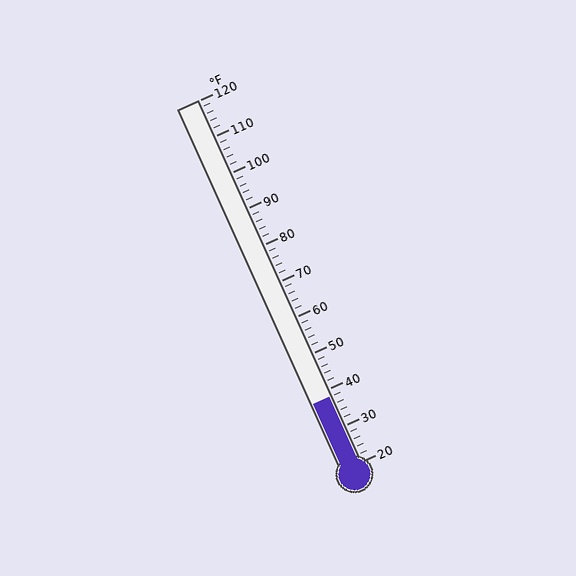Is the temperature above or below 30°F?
The temperature is above 30°F.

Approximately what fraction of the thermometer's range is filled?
The thermometer is filled to approximately 20% of its range.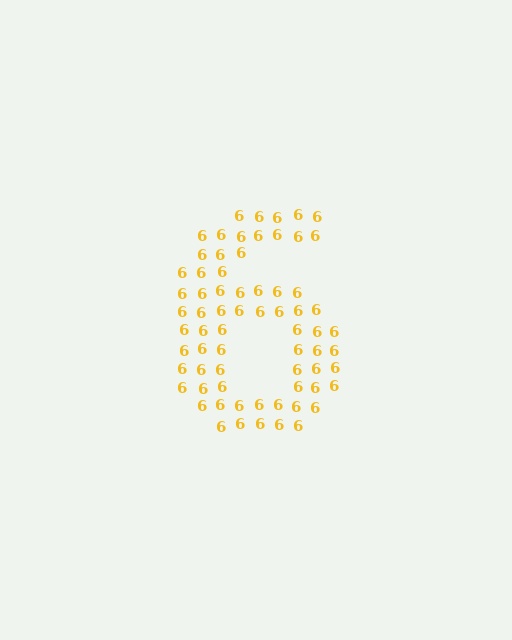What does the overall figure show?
The overall figure shows the digit 6.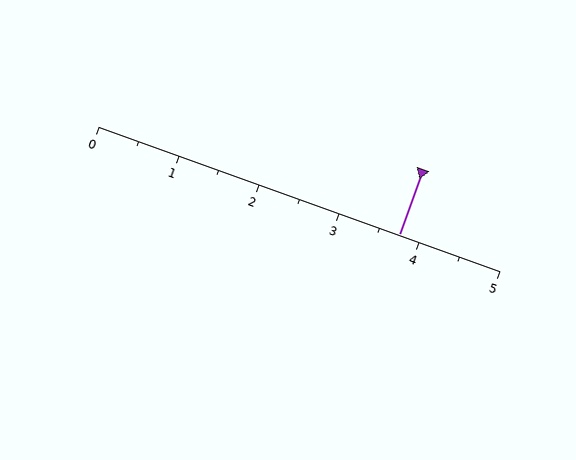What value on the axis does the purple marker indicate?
The marker indicates approximately 3.8.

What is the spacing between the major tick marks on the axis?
The major ticks are spaced 1 apart.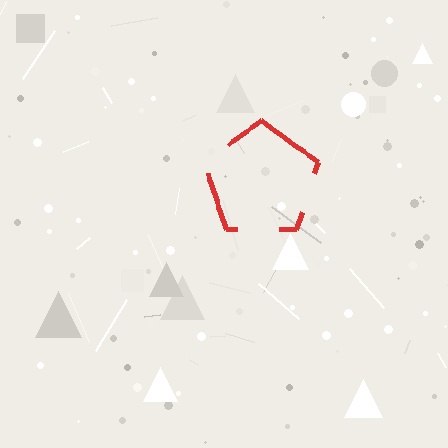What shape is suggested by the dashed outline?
The dashed outline suggests a pentagon.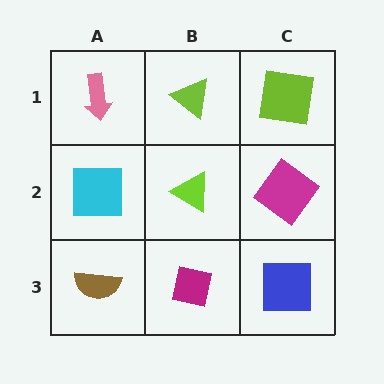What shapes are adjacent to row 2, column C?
A lime square (row 1, column C), a blue square (row 3, column C), a lime triangle (row 2, column B).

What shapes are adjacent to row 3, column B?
A lime triangle (row 2, column B), a brown semicircle (row 3, column A), a blue square (row 3, column C).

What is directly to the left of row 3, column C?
A magenta square.